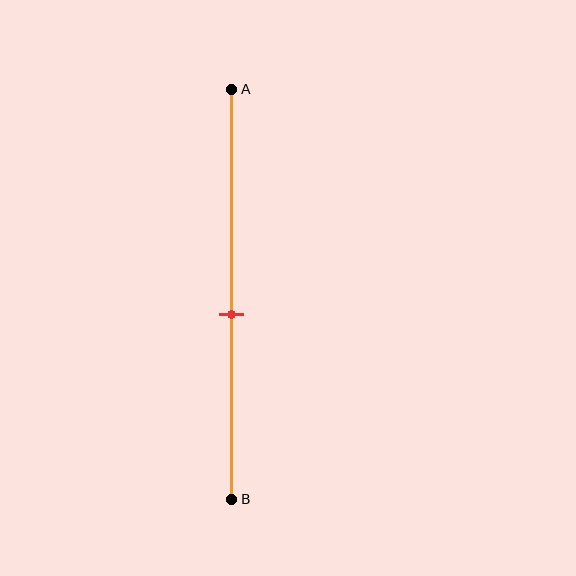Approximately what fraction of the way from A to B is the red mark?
The red mark is approximately 55% of the way from A to B.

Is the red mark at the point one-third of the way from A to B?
No, the mark is at about 55% from A, not at the 33% one-third point.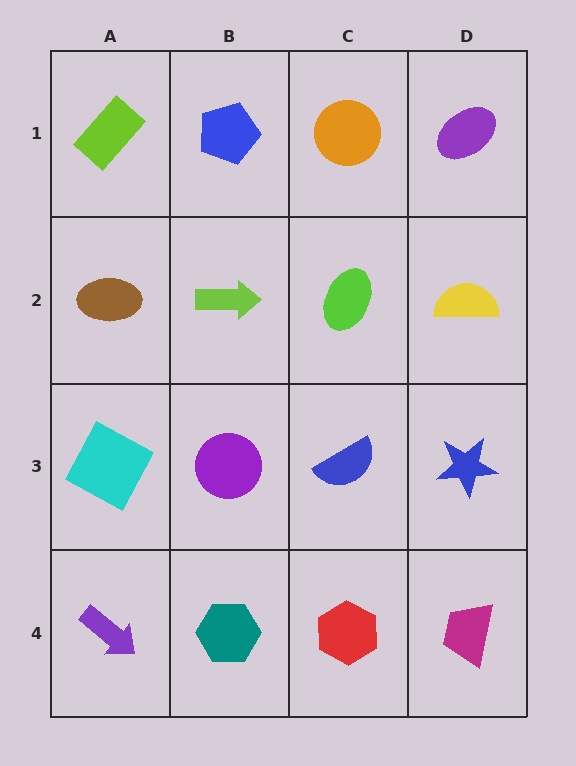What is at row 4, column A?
A purple arrow.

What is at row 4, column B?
A teal hexagon.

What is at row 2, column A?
A brown ellipse.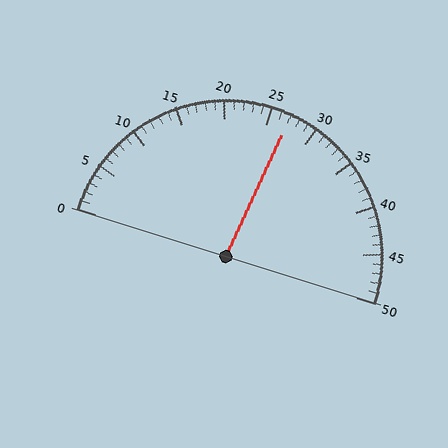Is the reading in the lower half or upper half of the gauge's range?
The reading is in the upper half of the range (0 to 50).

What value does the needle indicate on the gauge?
The needle indicates approximately 27.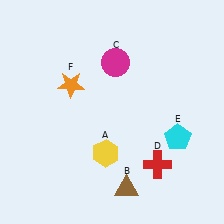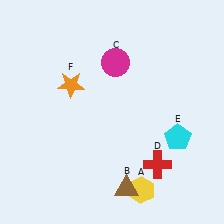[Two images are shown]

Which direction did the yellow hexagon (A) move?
The yellow hexagon (A) moved down.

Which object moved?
The yellow hexagon (A) moved down.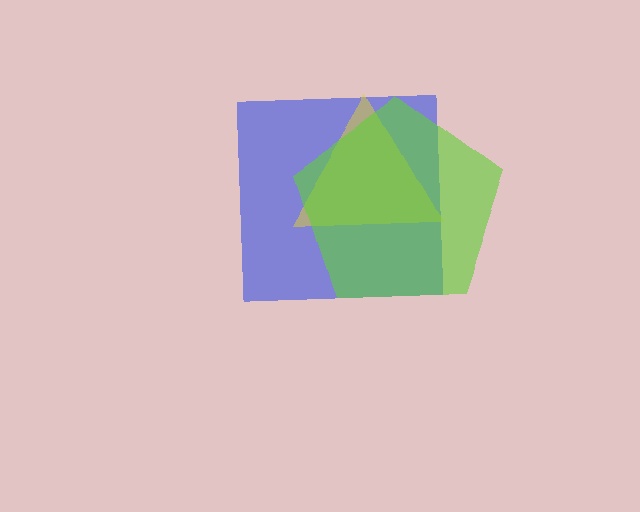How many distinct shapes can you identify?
There are 3 distinct shapes: a blue square, a yellow triangle, a lime pentagon.